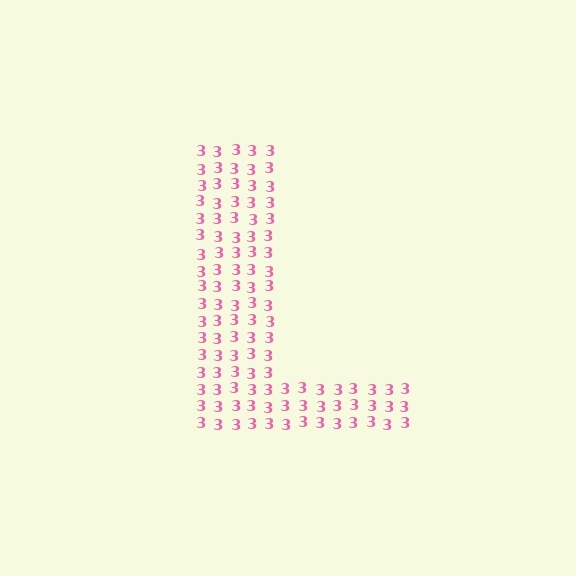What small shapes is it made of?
It is made of small digit 3's.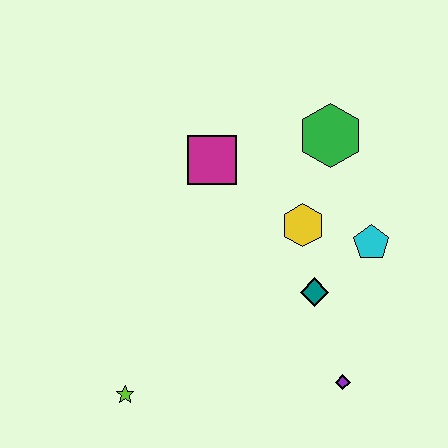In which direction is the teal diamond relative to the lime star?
The teal diamond is to the right of the lime star.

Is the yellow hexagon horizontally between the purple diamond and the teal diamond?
No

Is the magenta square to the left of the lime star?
No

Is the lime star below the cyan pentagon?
Yes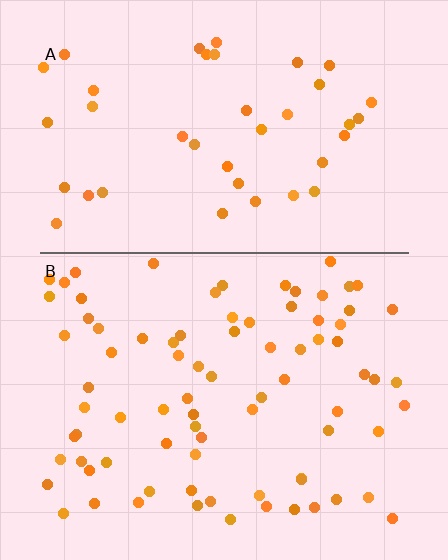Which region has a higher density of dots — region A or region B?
B (the bottom).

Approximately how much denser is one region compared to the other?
Approximately 2.0× — region B over region A.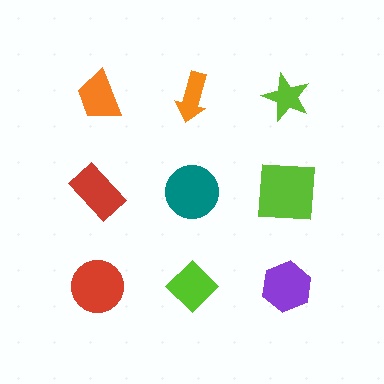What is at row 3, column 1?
A red circle.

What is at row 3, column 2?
A lime diamond.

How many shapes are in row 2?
3 shapes.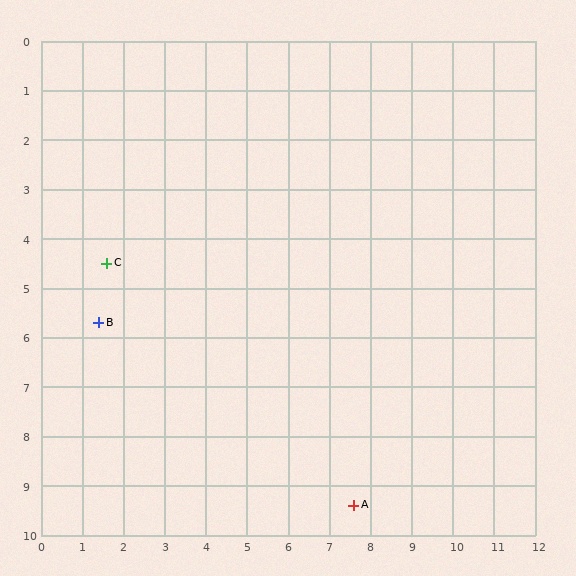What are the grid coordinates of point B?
Point B is at approximately (1.4, 5.7).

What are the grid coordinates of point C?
Point C is at approximately (1.6, 4.5).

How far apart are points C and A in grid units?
Points C and A are about 7.7 grid units apart.